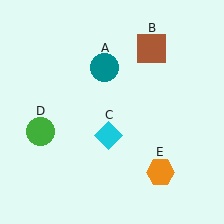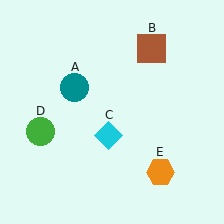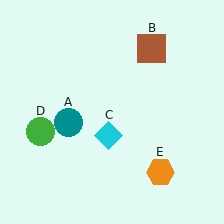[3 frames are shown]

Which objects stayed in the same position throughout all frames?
Brown square (object B) and cyan diamond (object C) and green circle (object D) and orange hexagon (object E) remained stationary.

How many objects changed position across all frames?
1 object changed position: teal circle (object A).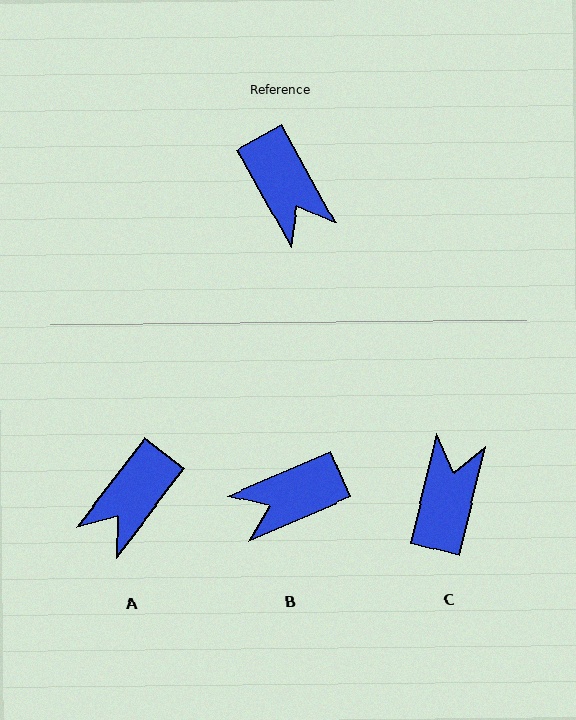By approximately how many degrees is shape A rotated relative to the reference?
Approximately 67 degrees clockwise.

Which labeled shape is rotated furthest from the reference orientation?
C, about 137 degrees away.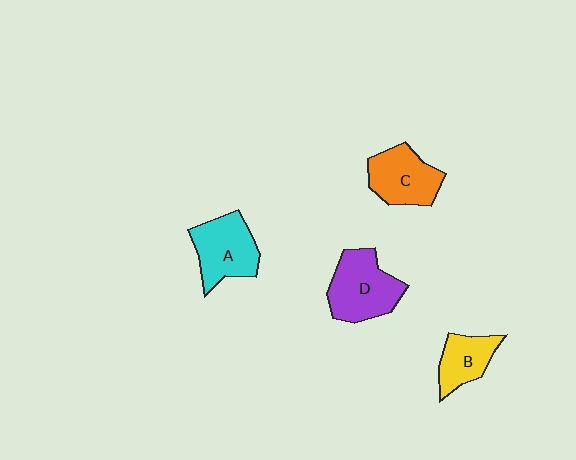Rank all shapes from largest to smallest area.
From largest to smallest: D (purple), A (cyan), C (orange), B (yellow).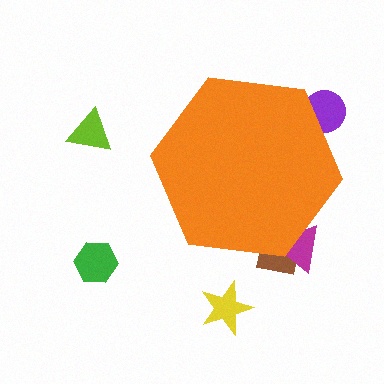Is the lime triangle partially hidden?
No, the lime triangle is fully visible.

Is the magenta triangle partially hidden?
Yes, the magenta triangle is partially hidden behind the orange hexagon.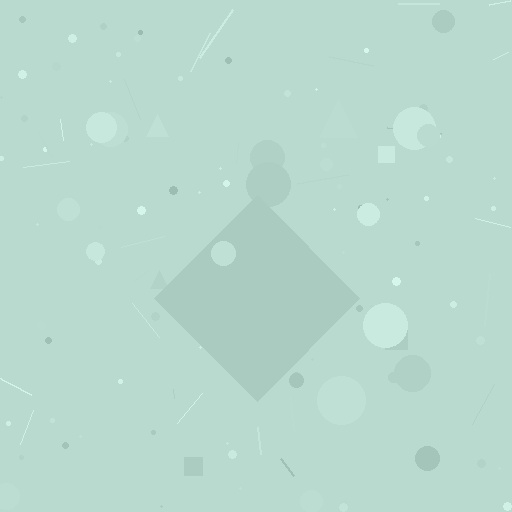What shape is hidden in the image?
A diamond is hidden in the image.